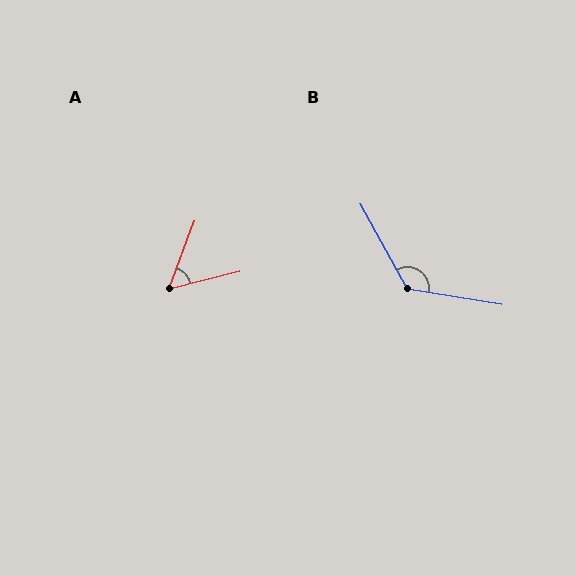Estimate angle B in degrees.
Approximately 128 degrees.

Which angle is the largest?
B, at approximately 128 degrees.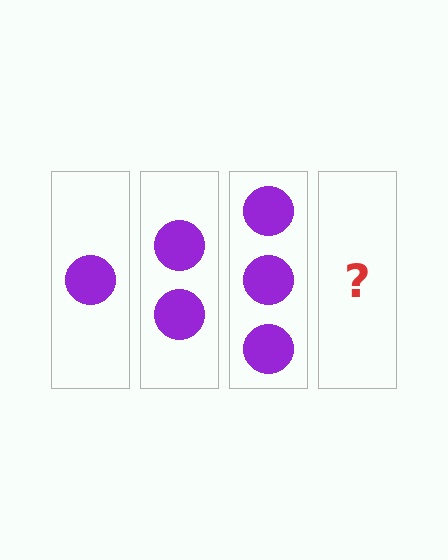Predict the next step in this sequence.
The next step is 4 circles.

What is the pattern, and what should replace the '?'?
The pattern is that each step adds one more circle. The '?' should be 4 circles.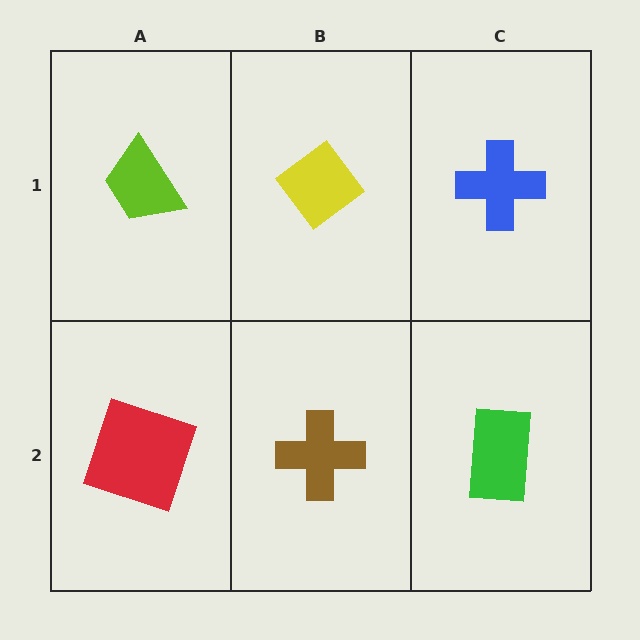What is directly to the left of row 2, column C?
A brown cross.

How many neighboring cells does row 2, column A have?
2.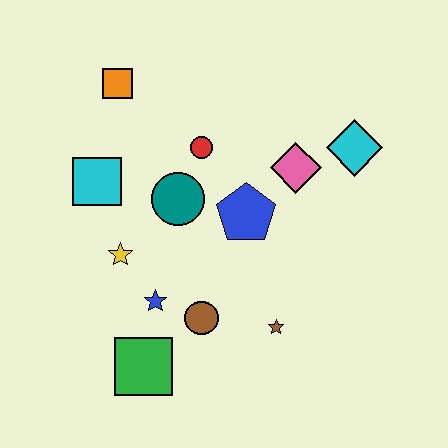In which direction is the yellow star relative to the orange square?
The yellow star is below the orange square.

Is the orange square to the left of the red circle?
Yes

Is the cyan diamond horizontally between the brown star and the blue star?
No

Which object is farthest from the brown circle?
The orange square is farthest from the brown circle.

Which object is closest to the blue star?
The brown circle is closest to the blue star.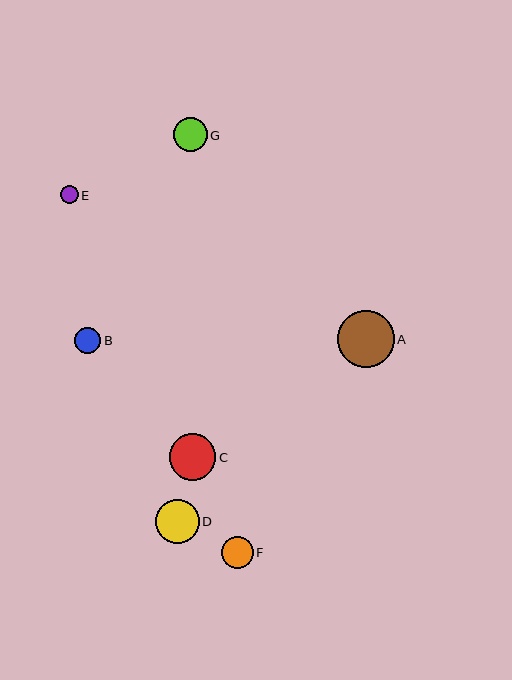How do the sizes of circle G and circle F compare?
Circle G and circle F are approximately the same size.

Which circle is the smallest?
Circle E is the smallest with a size of approximately 18 pixels.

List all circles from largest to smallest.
From largest to smallest: A, C, D, G, F, B, E.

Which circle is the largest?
Circle A is the largest with a size of approximately 57 pixels.